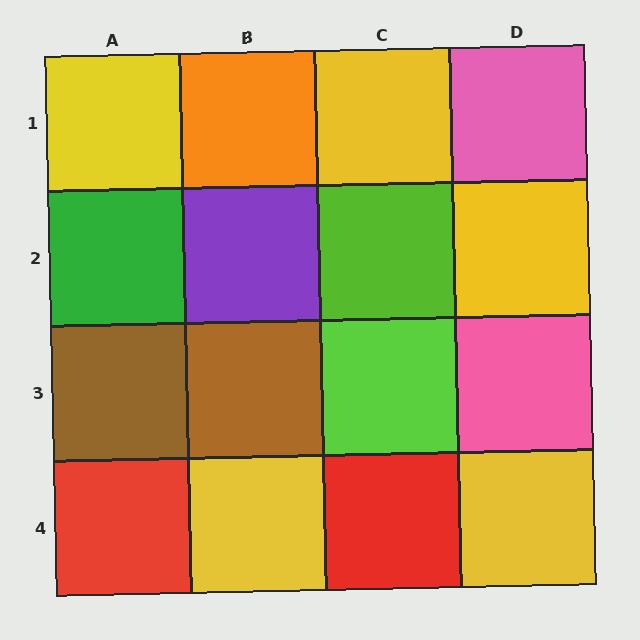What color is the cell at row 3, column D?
Pink.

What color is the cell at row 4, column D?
Yellow.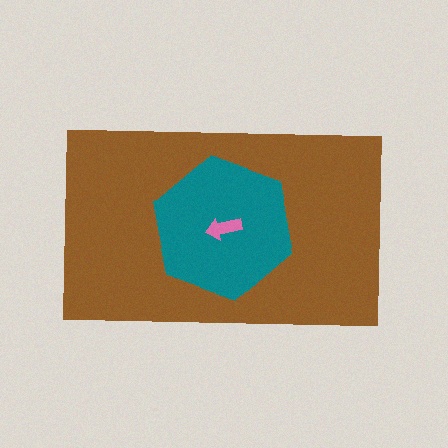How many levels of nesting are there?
3.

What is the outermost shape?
The brown rectangle.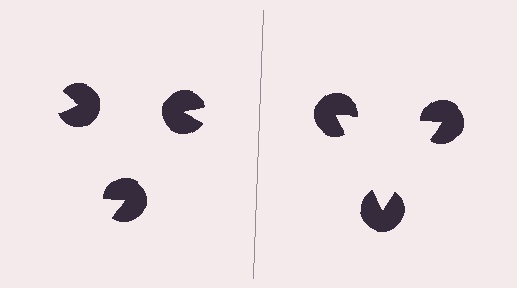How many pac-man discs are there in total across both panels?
6 — 3 on each side.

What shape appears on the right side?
An illusory triangle.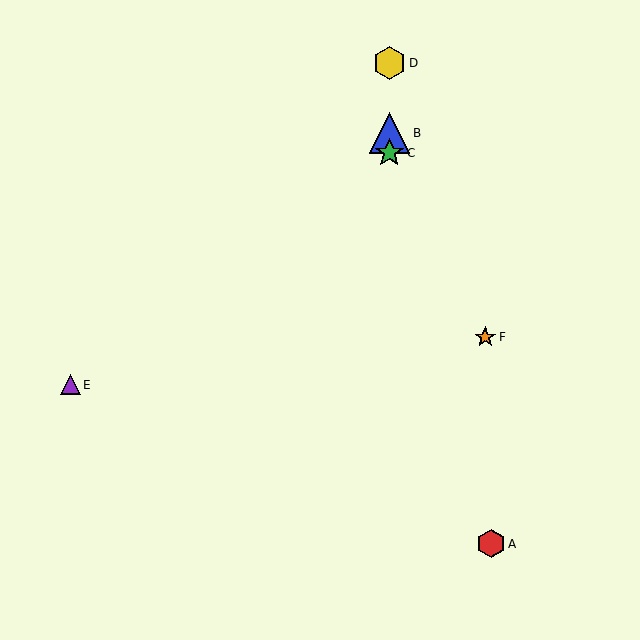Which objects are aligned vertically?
Objects B, C, D are aligned vertically.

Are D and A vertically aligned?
No, D is at x≈389 and A is at x≈491.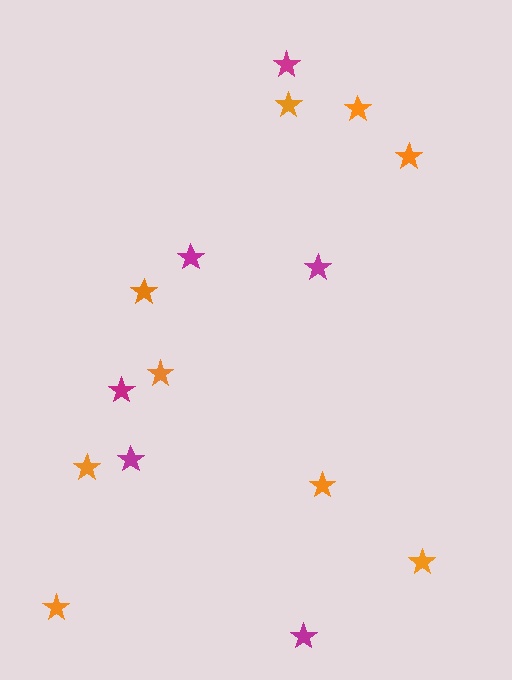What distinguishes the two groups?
There are 2 groups: one group of orange stars (9) and one group of magenta stars (6).